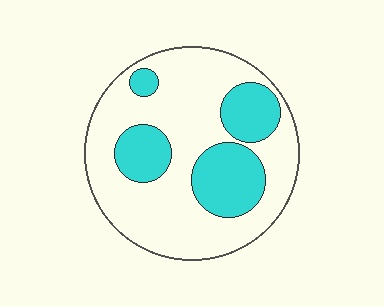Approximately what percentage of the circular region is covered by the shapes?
Approximately 30%.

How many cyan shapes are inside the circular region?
4.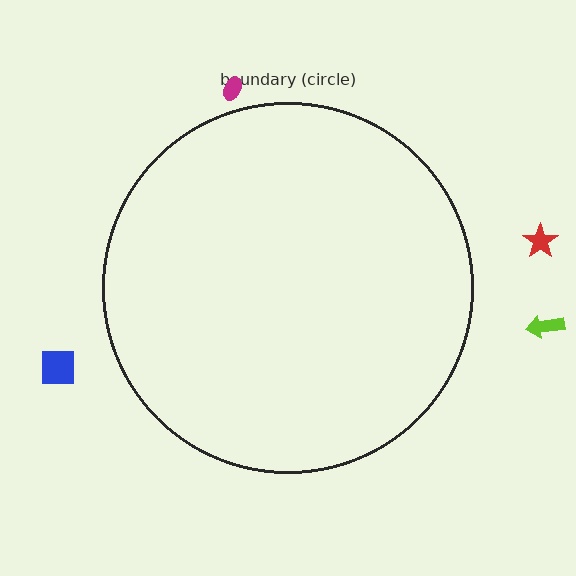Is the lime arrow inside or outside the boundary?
Outside.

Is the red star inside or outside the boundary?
Outside.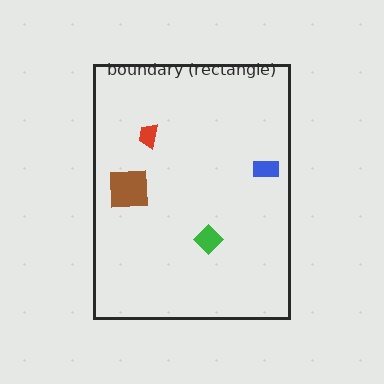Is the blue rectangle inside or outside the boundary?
Inside.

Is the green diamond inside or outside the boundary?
Inside.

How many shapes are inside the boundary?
4 inside, 0 outside.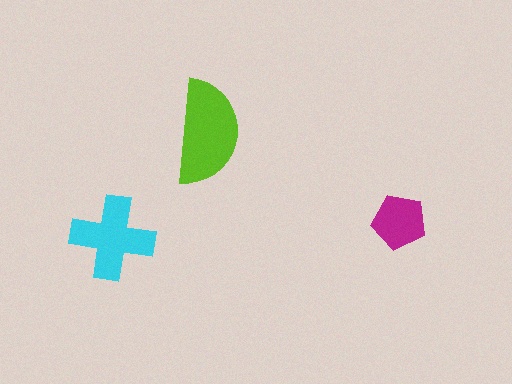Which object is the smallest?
The magenta pentagon.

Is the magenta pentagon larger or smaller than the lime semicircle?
Smaller.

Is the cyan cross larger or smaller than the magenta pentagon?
Larger.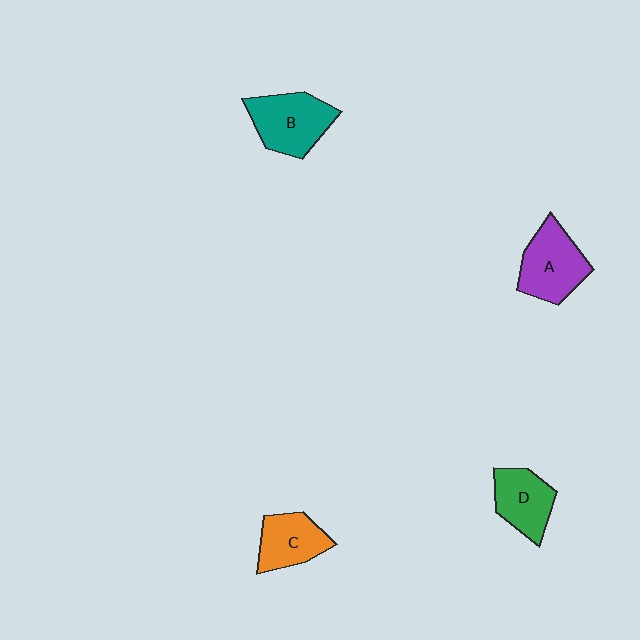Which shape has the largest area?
Shape B (teal).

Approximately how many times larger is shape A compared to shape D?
Approximately 1.2 times.